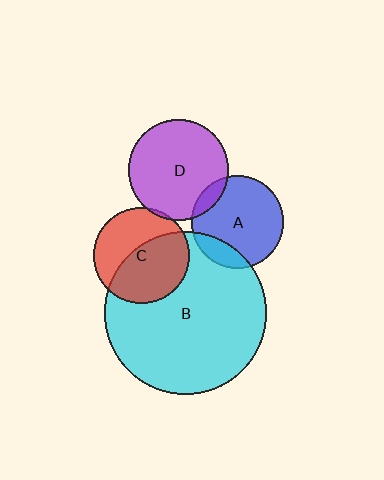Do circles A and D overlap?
Yes.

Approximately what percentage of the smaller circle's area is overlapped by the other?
Approximately 10%.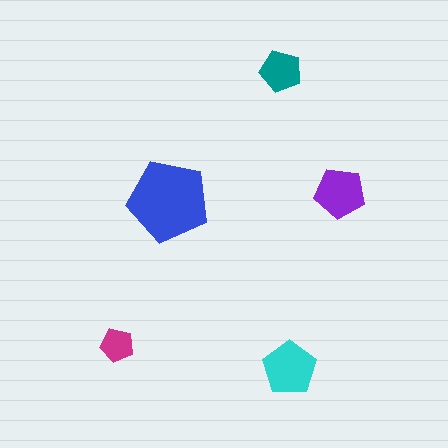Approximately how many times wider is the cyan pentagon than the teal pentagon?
About 1.5 times wider.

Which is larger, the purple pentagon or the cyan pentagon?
The cyan one.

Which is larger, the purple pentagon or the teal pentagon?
The purple one.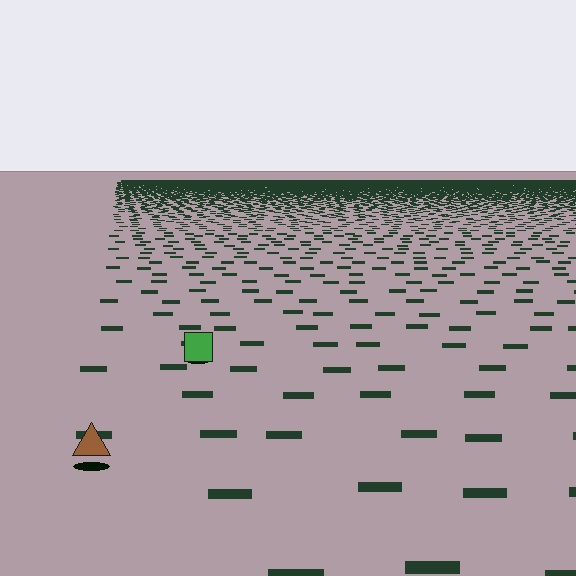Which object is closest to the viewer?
The brown triangle is closest. The texture marks near it are larger and more spread out.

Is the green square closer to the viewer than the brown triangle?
No. The brown triangle is closer — you can tell from the texture gradient: the ground texture is coarser near it.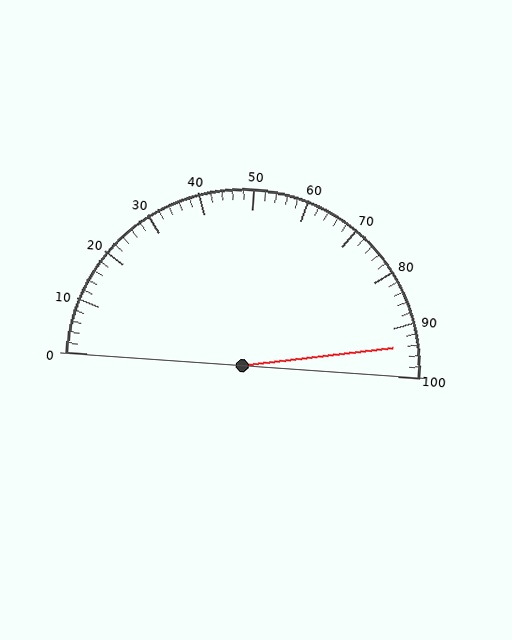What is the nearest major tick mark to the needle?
The nearest major tick mark is 90.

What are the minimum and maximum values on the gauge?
The gauge ranges from 0 to 100.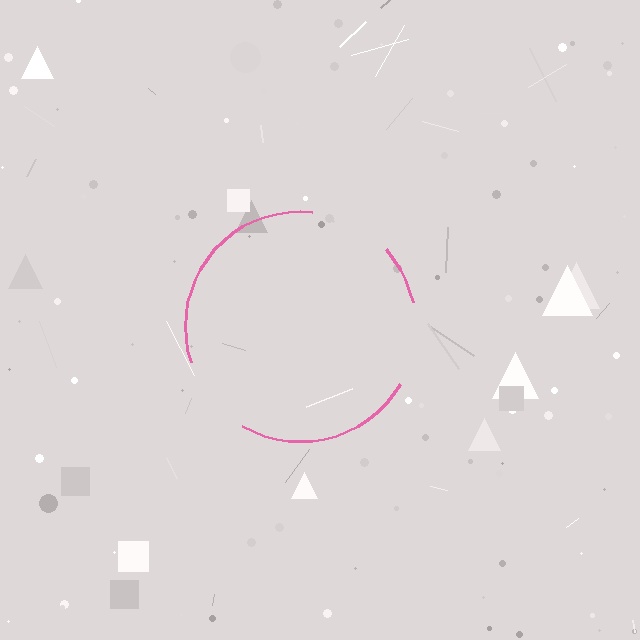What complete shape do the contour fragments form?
The contour fragments form a circle.